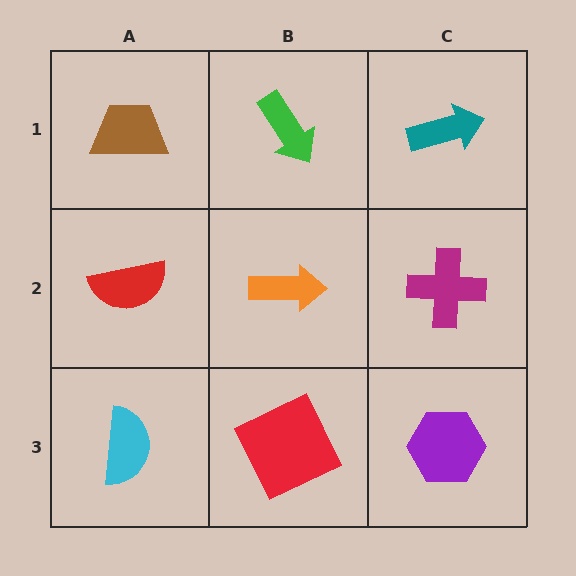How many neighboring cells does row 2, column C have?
3.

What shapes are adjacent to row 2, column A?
A brown trapezoid (row 1, column A), a cyan semicircle (row 3, column A), an orange arrow (row 2, column B).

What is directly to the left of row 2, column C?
An orange arrow.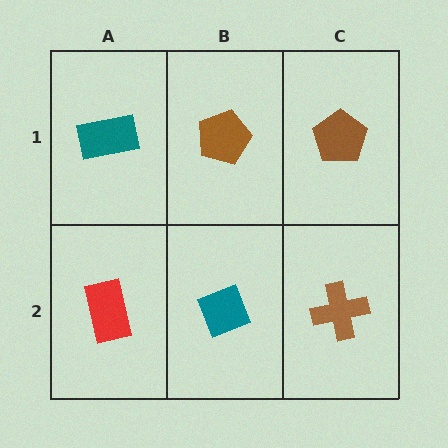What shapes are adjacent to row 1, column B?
A teal diamond (row 2, column B), a teal rectangle (row 1, column A), a brown pentagon (row 1, column C).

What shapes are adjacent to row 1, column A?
A red rectangle (row 2, column A), a brown pentagon (row 1, column B).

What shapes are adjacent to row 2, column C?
A brown pentagon (row 1, column C), a teal diamond (row 2, column B).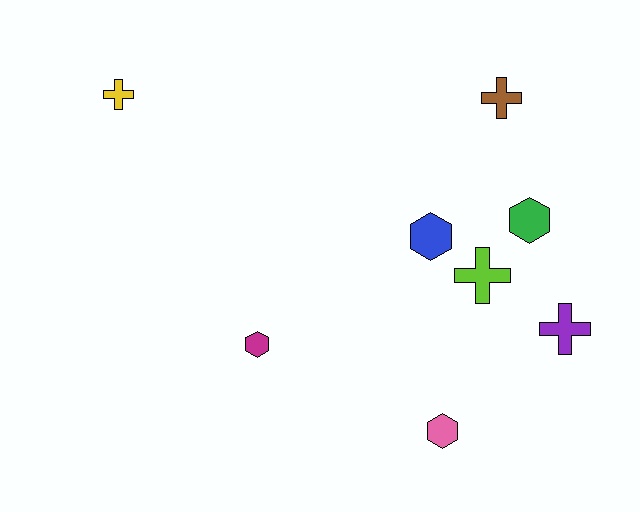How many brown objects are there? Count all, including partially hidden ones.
There is 1 brown object.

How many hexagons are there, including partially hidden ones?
There are 4 hexagons.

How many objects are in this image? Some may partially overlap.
There are 8 objects.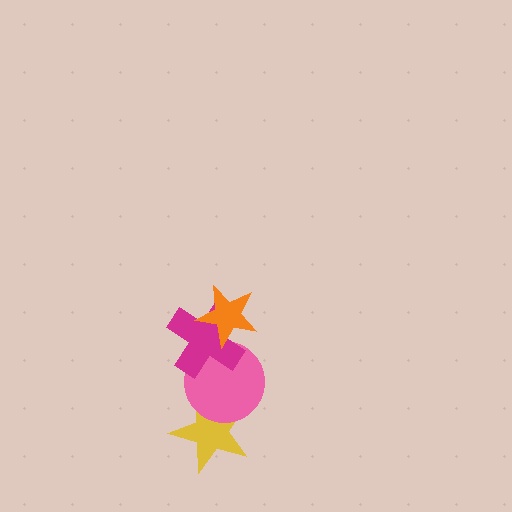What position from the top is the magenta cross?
The magenta cross is 2nd from the top.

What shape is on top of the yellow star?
The pink circle is on top of the yellow star.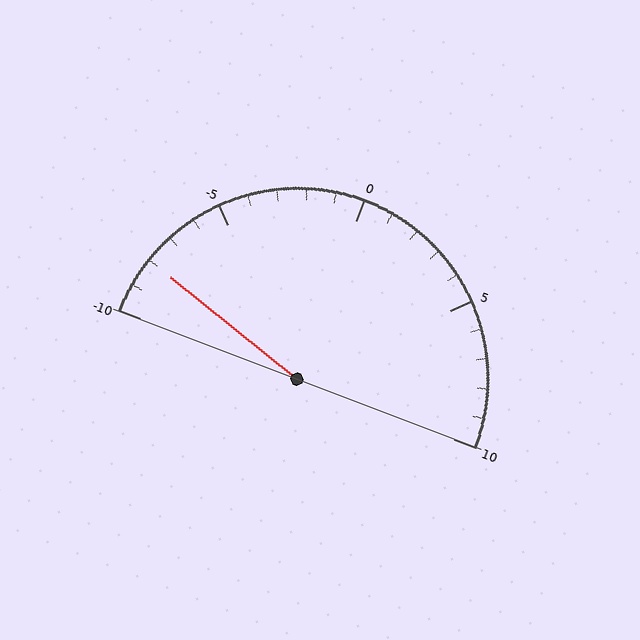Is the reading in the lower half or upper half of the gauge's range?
The reading is in the lower half of the range (-10 to 10).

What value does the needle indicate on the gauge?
The needle indicates approximately -8.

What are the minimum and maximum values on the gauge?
The gauge ranges from -10 to 10.